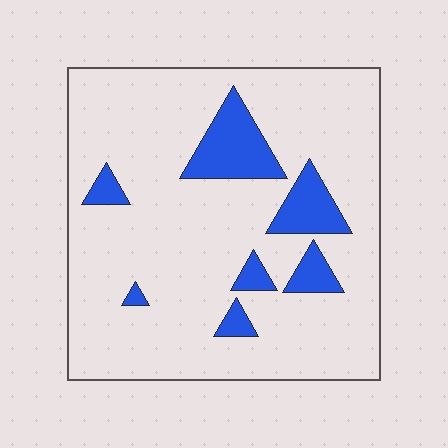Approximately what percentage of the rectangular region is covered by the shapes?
Approximately 15%.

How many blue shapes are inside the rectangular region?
7.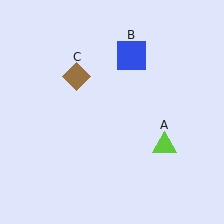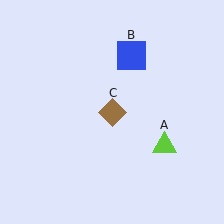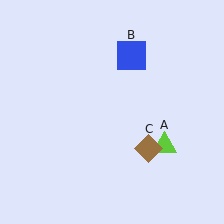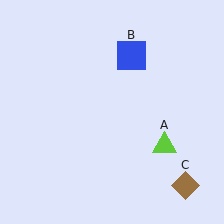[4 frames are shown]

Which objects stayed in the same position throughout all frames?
Lime triangle (object A) and blue square (object B) remained stationary.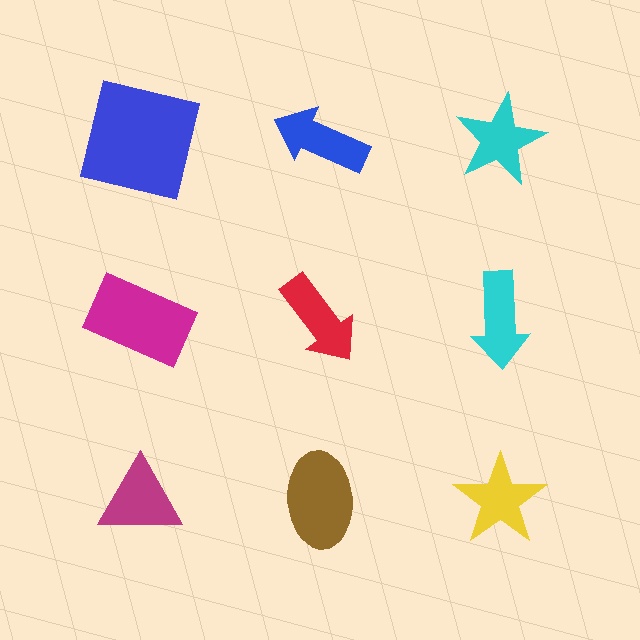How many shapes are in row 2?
3 shapes.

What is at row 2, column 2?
A red arrow.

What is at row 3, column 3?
A yellow star.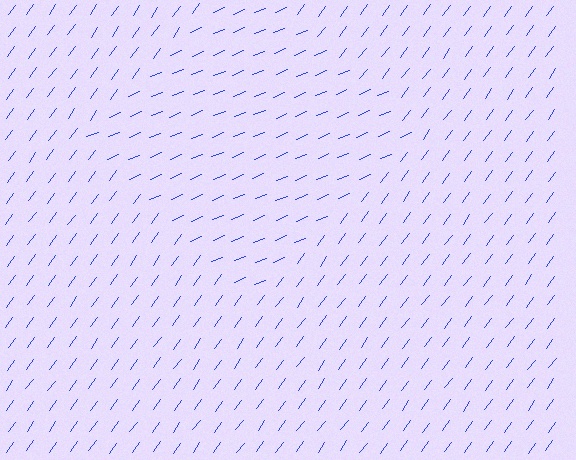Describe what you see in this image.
The image is filled with small blue line segments. A diamond region in the image has lines oriented differently from the surrounding lines, creating a visible texture boundary.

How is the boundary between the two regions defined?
The boundary is defined purely by a change in line orientation (approximately 31 degrees difference). All lines are the same color and thickness.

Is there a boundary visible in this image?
Yes, there is a texture boundary formed by a change in line orientation.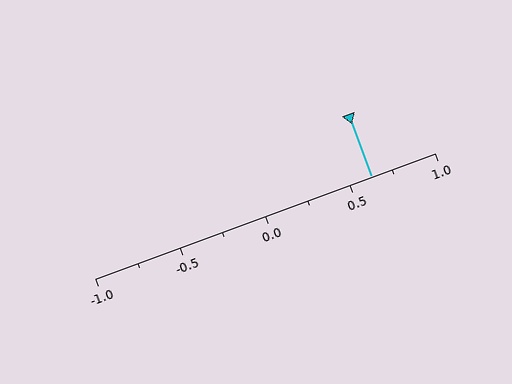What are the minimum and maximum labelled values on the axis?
The axis runs from -1.0 to 1.0.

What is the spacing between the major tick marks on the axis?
The major ticks are spaced 0.5 apart.